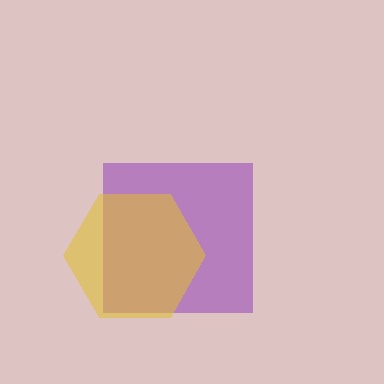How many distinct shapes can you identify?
There are 2 distinct shapes: a purple square, a yellow hexagon.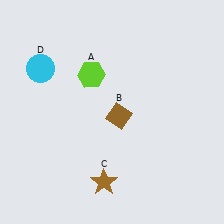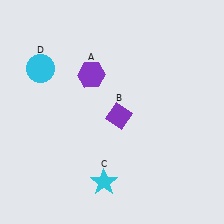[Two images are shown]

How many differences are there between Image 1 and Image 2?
There are 3 differences between the two images.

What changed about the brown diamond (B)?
In Image 1, B is brown. In Image 2, it changed to purple.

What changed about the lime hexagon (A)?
In Image 1, A is lime. In Image 2, it changed to purple.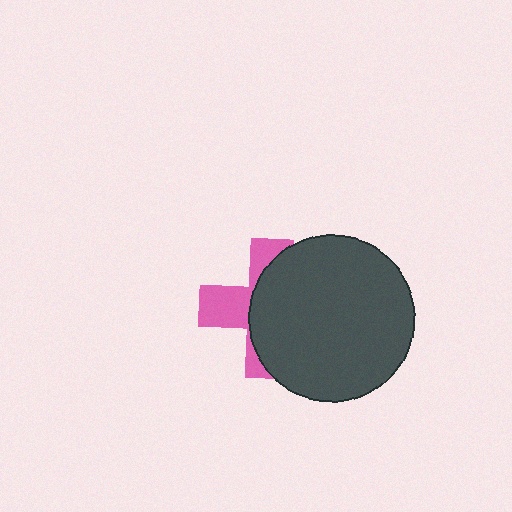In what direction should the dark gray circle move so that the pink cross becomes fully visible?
The dark gray circle should move right. That is the shortest direction to clear the overlap and leave the pink cross fully visible.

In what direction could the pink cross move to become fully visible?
The pink cross could move left. That would shift it out from behind the dark gray circle entirely.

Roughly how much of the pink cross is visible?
A small part of it is visible (roughly 38%).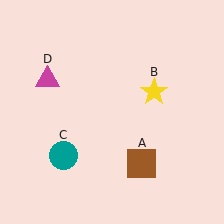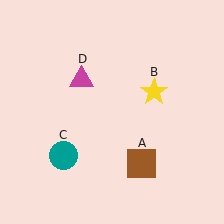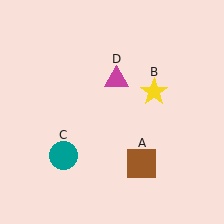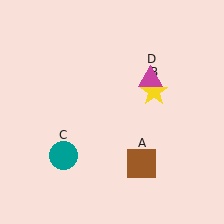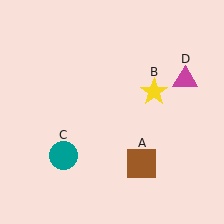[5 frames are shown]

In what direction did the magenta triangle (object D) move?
The magenta triangle (object D) moved right.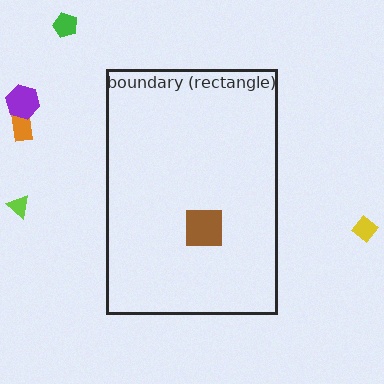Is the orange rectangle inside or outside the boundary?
Outside.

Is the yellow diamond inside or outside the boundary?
Outside.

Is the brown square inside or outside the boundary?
Inside.